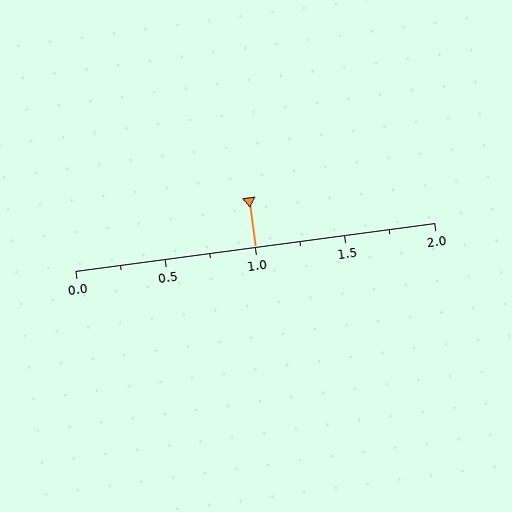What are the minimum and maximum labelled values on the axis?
The axis runs from 0.0 to 2.0.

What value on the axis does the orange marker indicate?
The marker indicates approximately 1.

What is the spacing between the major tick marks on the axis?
The major ticks are spaced 0.5 apart.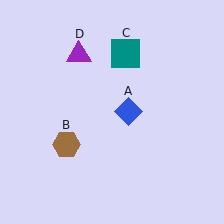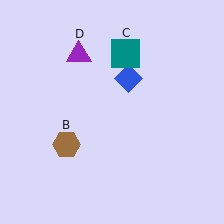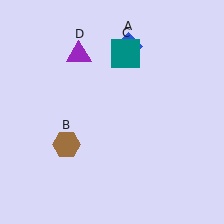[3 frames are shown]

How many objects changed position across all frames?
1 object changed position: blue diamond (object A).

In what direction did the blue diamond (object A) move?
The blue diamond (object A) moved up.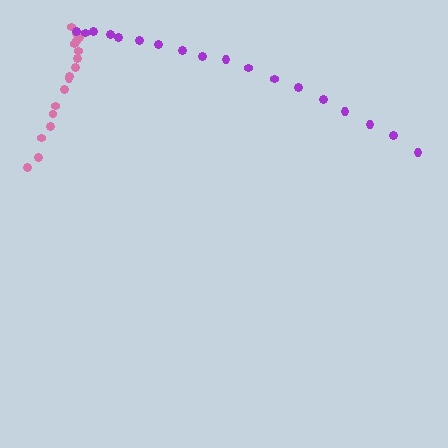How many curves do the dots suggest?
There are 2 distinct paths.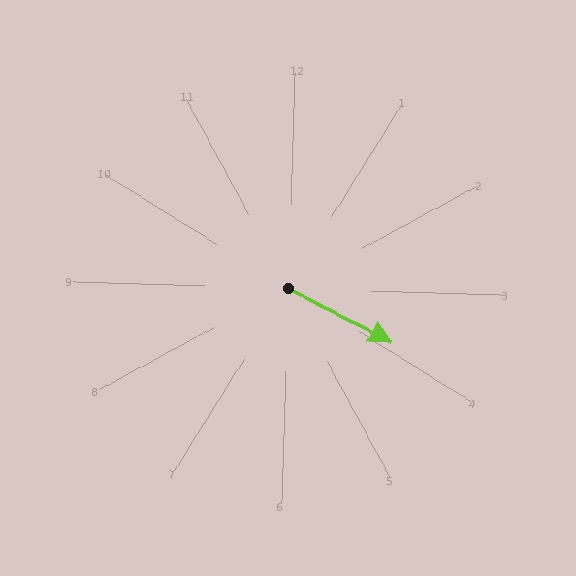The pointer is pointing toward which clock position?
Roughly 4 o'clock.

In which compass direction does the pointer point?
Southeast.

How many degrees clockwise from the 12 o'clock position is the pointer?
Approximately 116 degrees.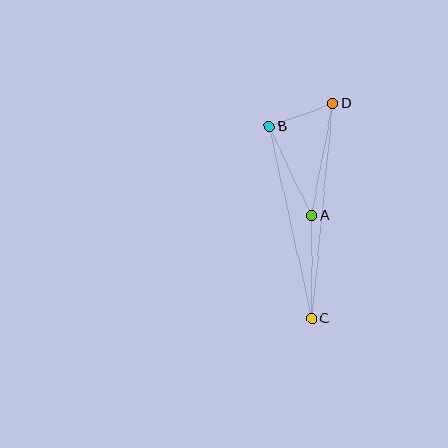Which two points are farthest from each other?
Points C and D are farthest from each other.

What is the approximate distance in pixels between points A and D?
The distance between A and D is approximately 114 pixels.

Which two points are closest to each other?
Points B and D are closest to each other.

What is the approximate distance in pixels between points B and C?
The distance between B and C is approximately 197 pixels.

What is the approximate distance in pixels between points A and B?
The distance between A and B is approximately 99 pixels.